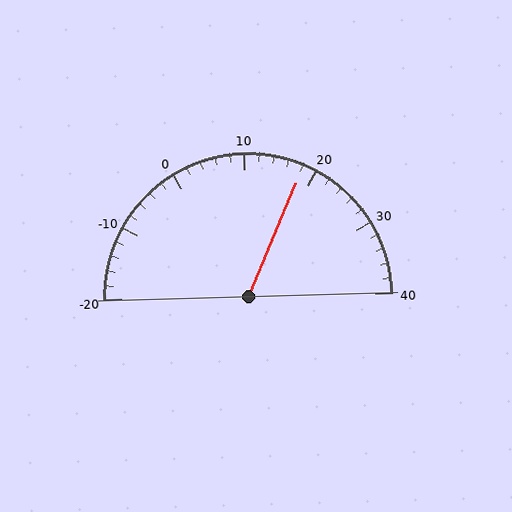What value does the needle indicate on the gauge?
The needle indicates approximately 18.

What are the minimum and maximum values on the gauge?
The gauge ranges from -20 to 40.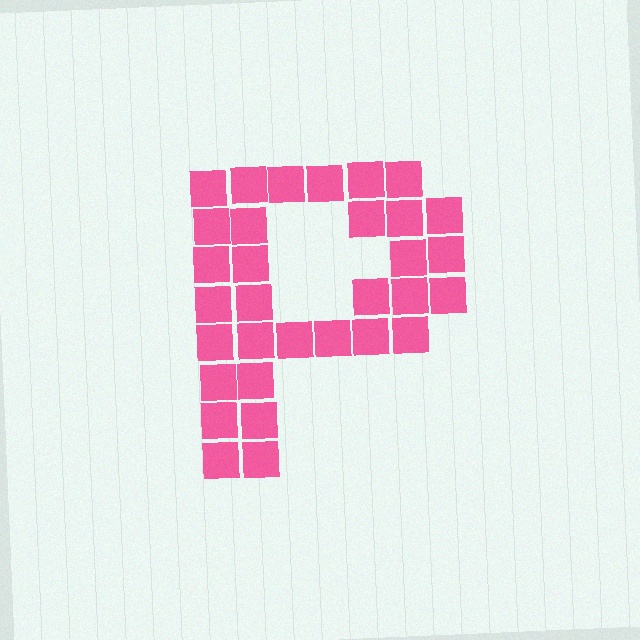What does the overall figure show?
The overall figure shows the letter P.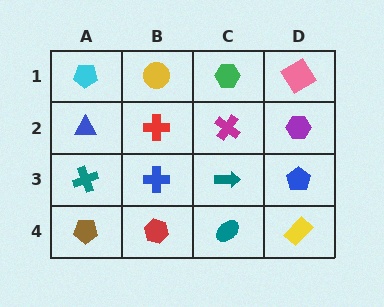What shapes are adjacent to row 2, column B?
A yellow circle (row 1, column B), a blue cross (row 3, column B), a blue triangle (row 2, column A), a magenta cross (row 2, column C).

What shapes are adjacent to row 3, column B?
A red cross (row 2, column B), a red hexagon (row 4, column B), a teal cross (row 3, column A), a teal arrow (row 3, column C).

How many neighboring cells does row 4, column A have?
2.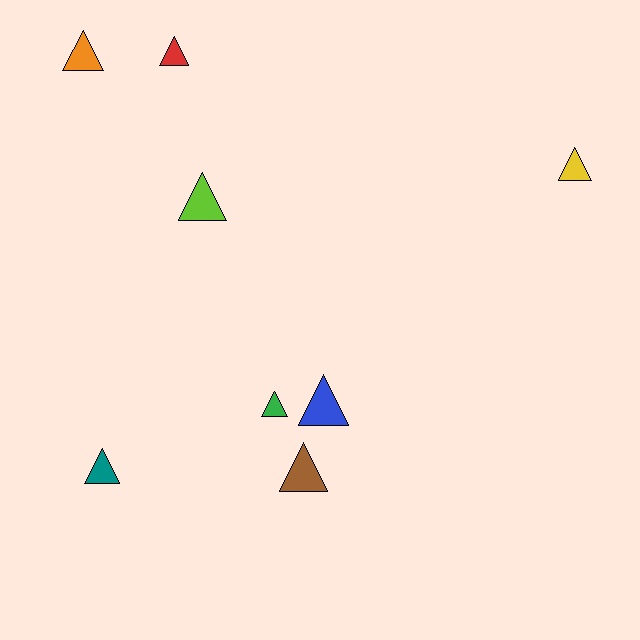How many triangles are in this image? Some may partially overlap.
There are 8 triangles.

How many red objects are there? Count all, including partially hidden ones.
There is 1 red object.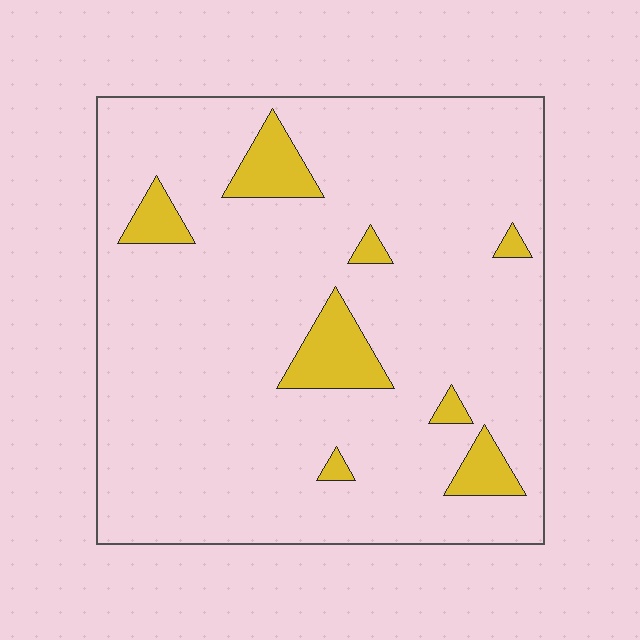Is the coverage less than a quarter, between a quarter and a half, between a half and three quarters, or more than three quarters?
Less than a quarter.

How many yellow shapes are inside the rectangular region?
8.